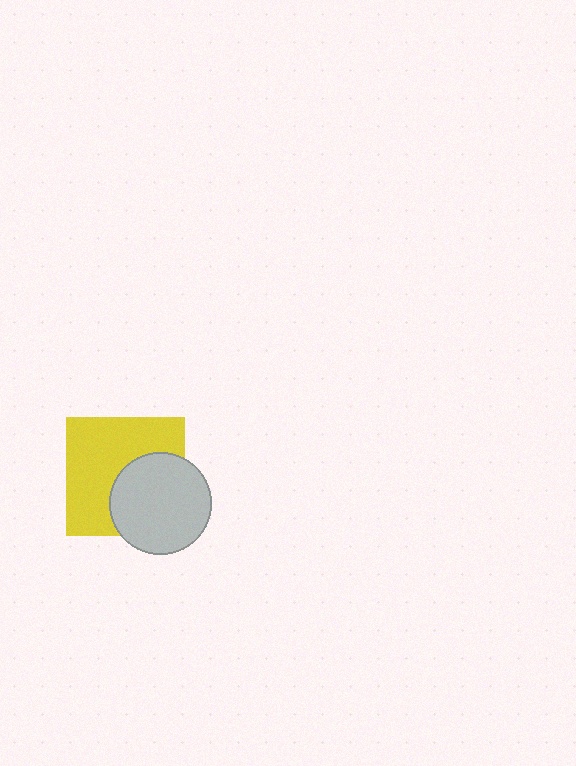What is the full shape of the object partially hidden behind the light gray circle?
The partially hidden object is a yellow square.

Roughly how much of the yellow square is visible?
About half of it is visible (roughly 60%).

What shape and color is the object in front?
The object in front is a light gray circle.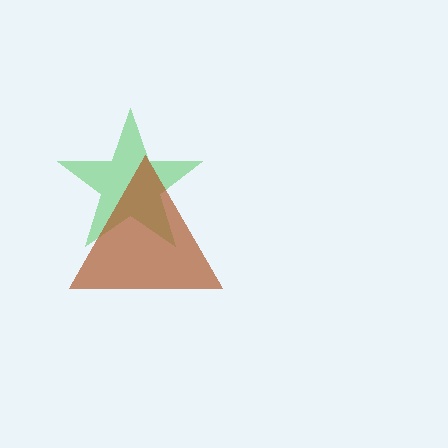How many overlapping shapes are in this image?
There are 2 overlapping shapes in the image.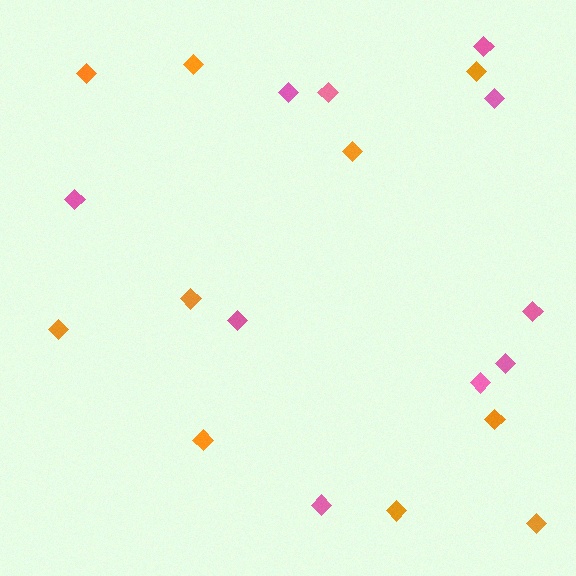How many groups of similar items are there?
There are 2 groups: one group of pink diamonds (10) and one group of orange diamonds (10).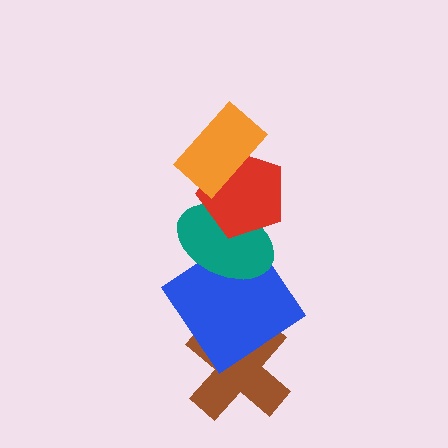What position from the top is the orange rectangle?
The orange rectangle is 1st from the top.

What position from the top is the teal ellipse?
The teal ellipse is 3rd from the top.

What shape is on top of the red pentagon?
The orange rectangle is on top of the red pentagon.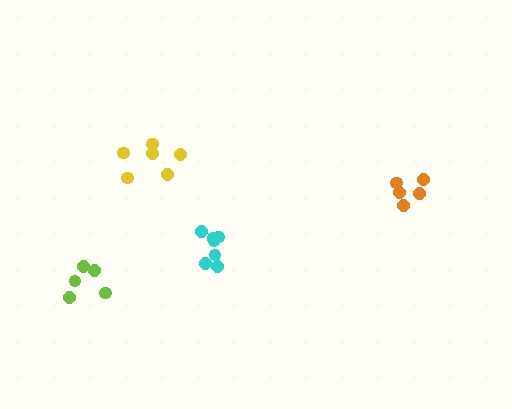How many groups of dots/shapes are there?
There are 4 groups.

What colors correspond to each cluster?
The clusters are colored: yellow, cyan, orange, lime.